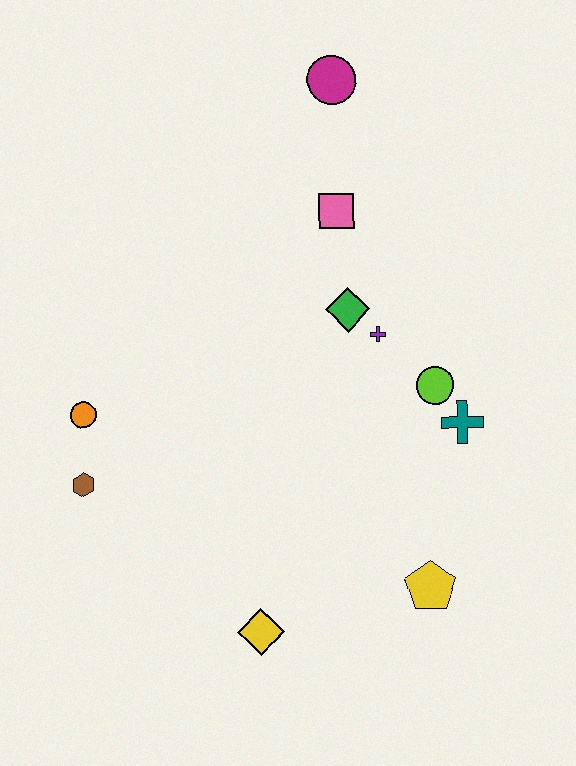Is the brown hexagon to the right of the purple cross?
No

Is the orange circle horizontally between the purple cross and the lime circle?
No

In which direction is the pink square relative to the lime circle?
The pink square is above the lime circle.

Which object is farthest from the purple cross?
The brown hexagon is farthest from the purple cross.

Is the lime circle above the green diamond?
No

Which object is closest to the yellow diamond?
The yellow pentagon is closest to the yellow diamond.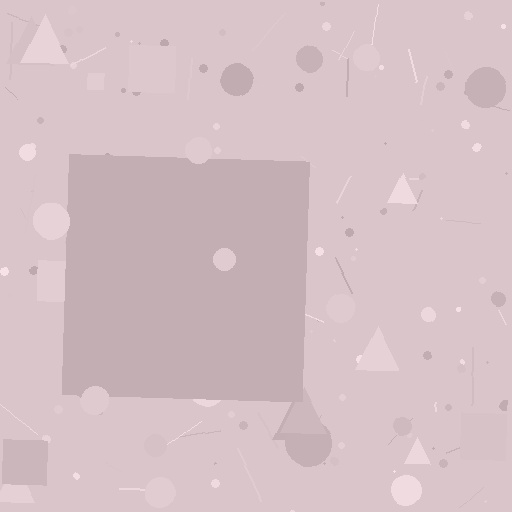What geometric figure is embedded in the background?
A square is embedded in the background.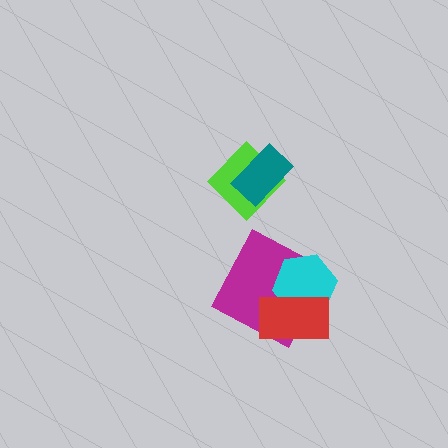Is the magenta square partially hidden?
Yes, it is partially covered by another shape.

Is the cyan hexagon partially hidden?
Yes, it is partially covered by another shape.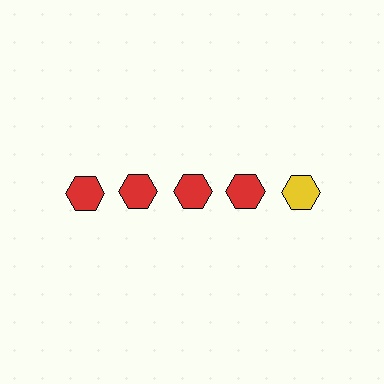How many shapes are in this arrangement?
There are 5 shapes arranged in a grid pattern.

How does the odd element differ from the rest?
It has a different color: yellow instead of red.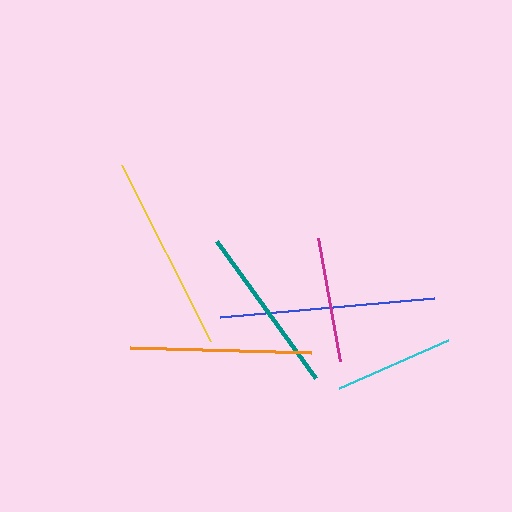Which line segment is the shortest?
The cyan line is the shortest at approximately 119 pixels.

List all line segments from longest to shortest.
From longest to shortest: blue, yellow, orange, teal, magenta, cyan.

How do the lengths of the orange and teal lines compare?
The orange and teal lines are approximately the same length.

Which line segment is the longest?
The blue line is the longest at approximately 215 pixels.